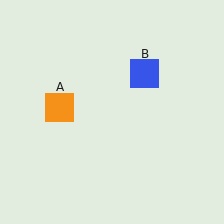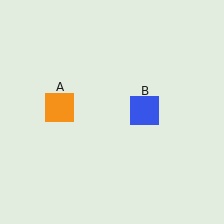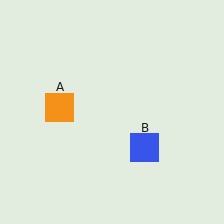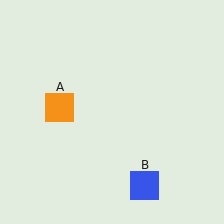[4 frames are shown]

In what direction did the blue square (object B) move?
The blue square (object B) moved down.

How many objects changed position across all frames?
1 object changed position: blue square (object B).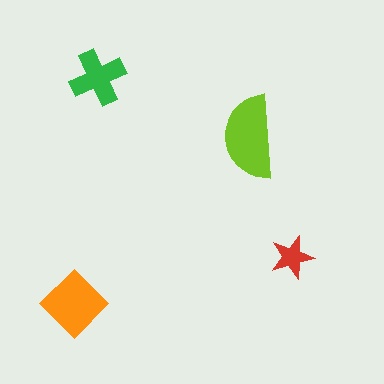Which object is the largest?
The lime semicircle.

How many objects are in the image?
There are 4 objects in the image.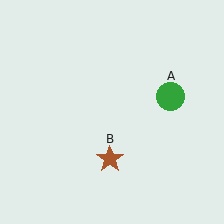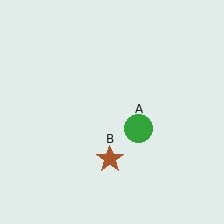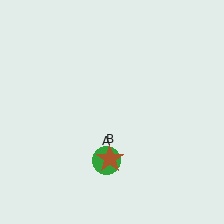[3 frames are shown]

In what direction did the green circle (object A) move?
The green circle (object A) moved down and to the left.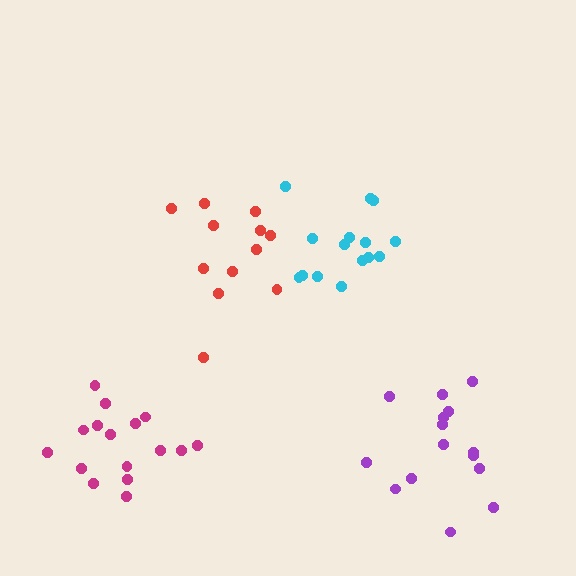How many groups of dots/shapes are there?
There are 4 groups.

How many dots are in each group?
Group 1: 12 dots, Group 2: 16 dots, Group 3: 15 dots, Group 4: 15 dots (58 total).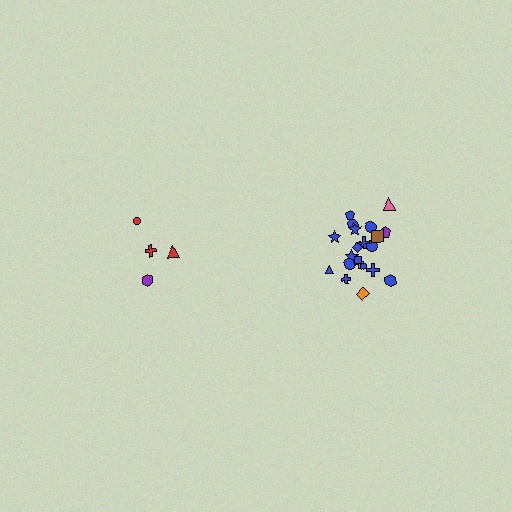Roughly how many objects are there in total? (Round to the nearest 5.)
Roughly 25 objects in total.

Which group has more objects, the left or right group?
The right group.